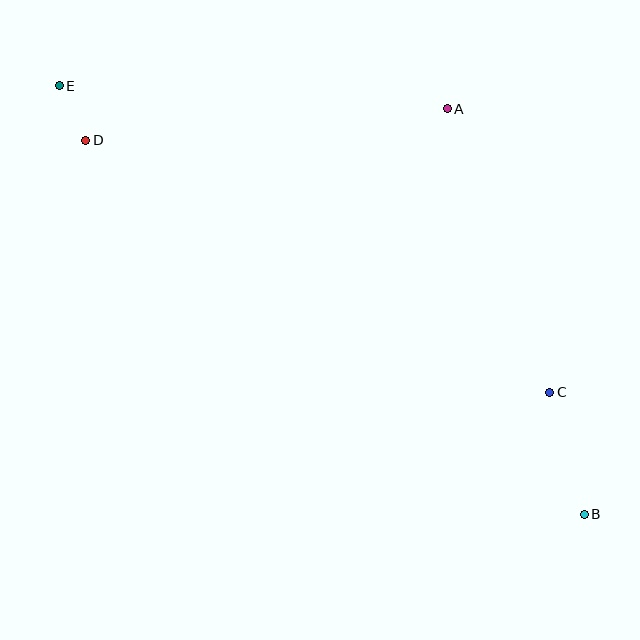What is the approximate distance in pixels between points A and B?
The distance between A and B is approximately 428 pixels.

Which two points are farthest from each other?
Points B and E are farthest from each other.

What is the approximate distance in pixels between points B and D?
The distance between B and D is approximately 623 pixels.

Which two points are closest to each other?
Points D and E are closest to each other.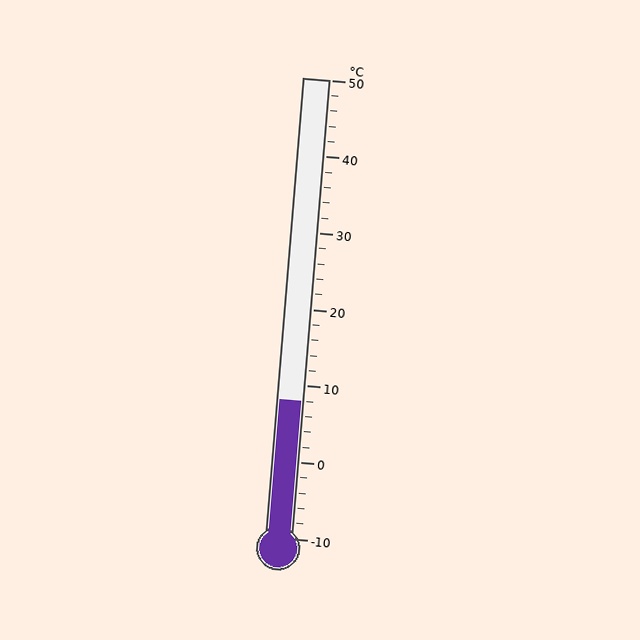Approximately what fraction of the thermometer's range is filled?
The thermometer is filled to approximately 30% of its range.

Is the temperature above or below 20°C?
The temperature is below 20°C.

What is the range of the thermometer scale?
The thermometer scale ranges from -10°C to 50°C.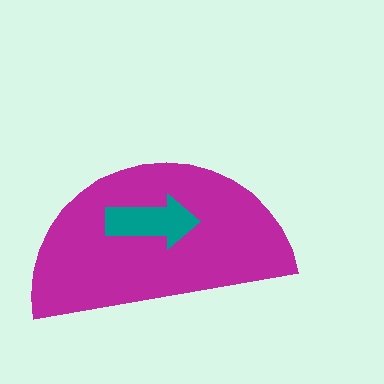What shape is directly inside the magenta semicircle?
The teal arrow.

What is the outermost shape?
The magenta semicircle.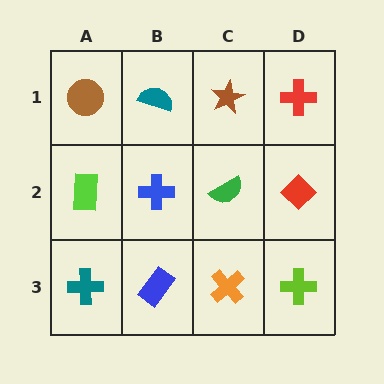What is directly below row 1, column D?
A red diamond.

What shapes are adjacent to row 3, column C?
A green semicircle (row 2, column C), a blue rectangle (row 3, column B), a lime cross (row 3, column D).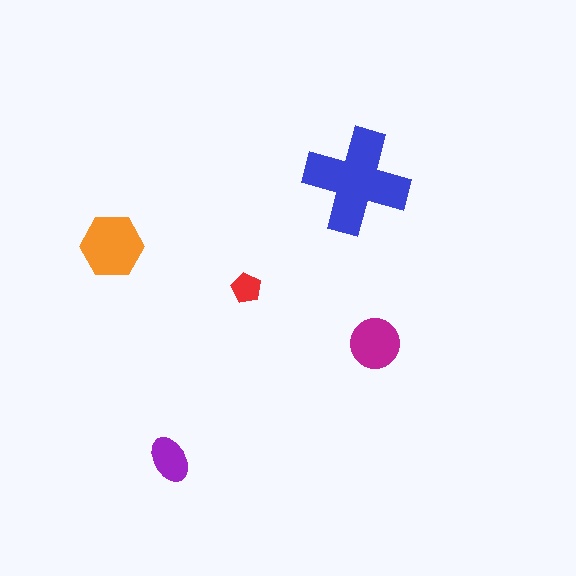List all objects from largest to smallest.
The blue cross, the orange hexagon, the magenta circle, the purple ellipse, the red pentagon.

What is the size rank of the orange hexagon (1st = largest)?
2nd.